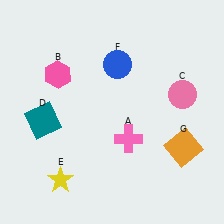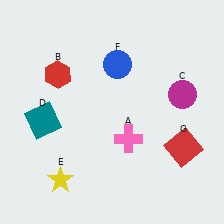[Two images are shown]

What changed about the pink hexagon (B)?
In Image 1, B is pink. In Image 2, it changed to red.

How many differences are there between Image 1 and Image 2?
There are 3 differences between the two images.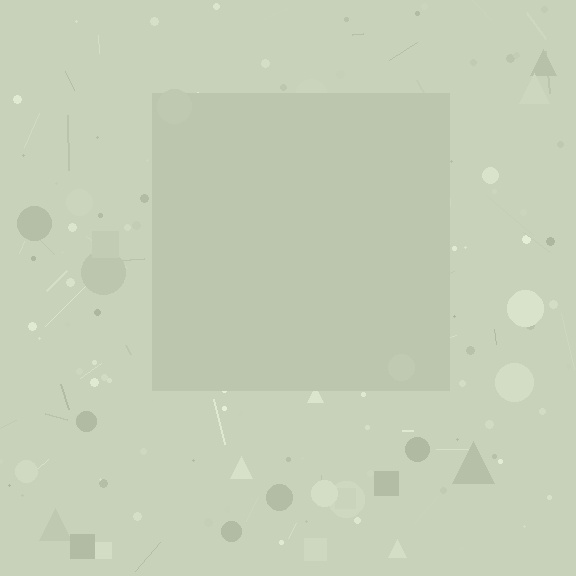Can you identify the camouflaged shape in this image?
The camouflaged shape is a square.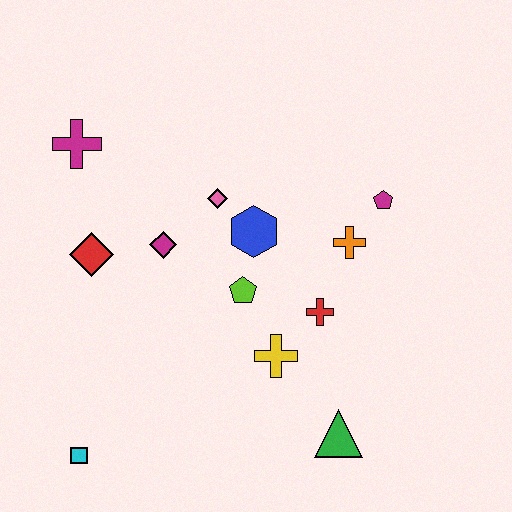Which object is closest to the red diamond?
The magenta diamond is closest to the red diamond.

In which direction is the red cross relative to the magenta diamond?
The red cross is to the right of the magenta diamond.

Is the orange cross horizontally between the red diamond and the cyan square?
No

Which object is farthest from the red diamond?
The green triangle is farthest from the red diamond.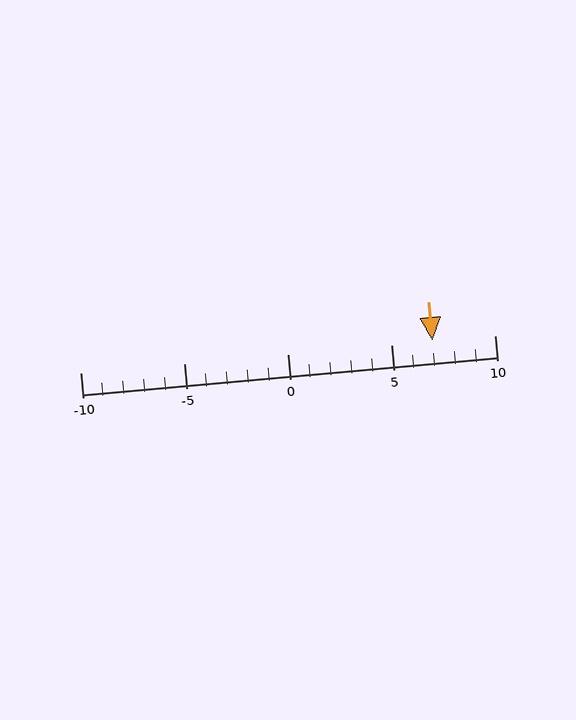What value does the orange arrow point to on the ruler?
The orange arrow points to approximately 7.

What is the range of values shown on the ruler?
The ruler shows values from -10 to 10.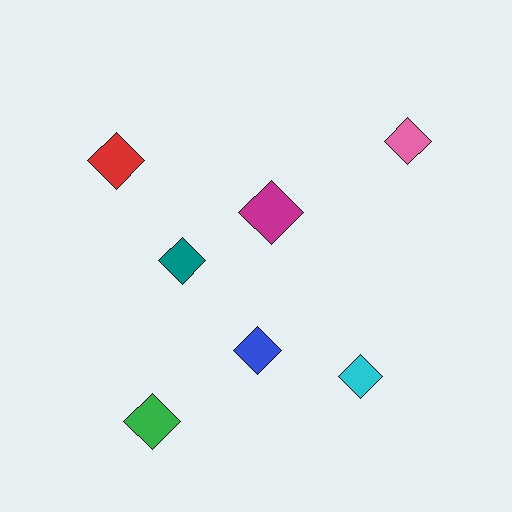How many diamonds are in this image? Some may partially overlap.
There are 7 diamonds.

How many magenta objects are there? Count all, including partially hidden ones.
There is 1 magenta object.